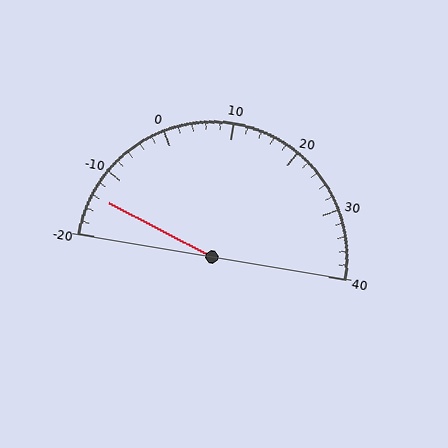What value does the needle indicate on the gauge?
The needle indicates approximately -14.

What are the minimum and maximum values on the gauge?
The gauge ranges from -20 to 40.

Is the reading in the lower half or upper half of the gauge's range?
The reading is in the lower half of the range (-20 to 40).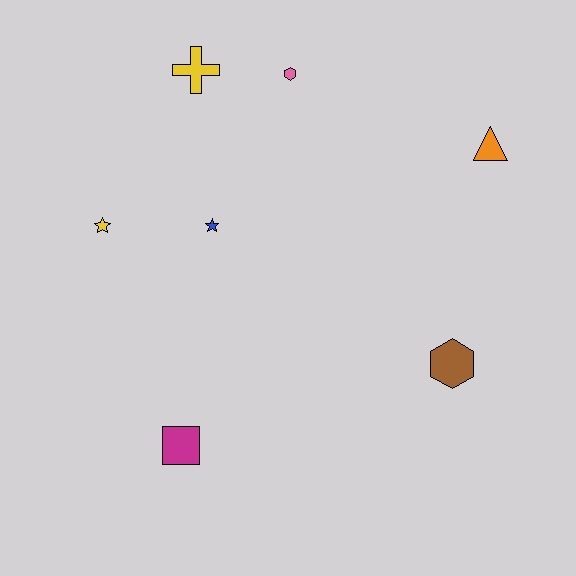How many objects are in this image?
There are 7 objects.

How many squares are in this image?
There is 1 square.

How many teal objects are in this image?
There are no teal objects.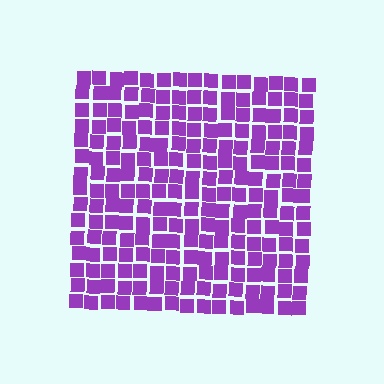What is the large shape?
The large shape is a square.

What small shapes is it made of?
It is made of small squares.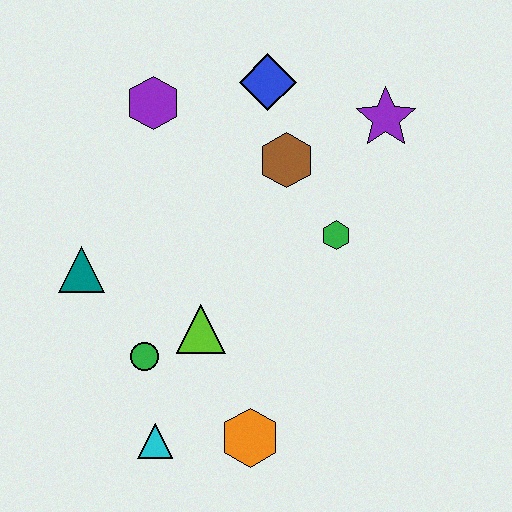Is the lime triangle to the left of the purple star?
Yes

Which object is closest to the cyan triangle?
The green circle is closest to the cyan triangle.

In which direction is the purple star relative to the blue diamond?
The purple star is to the right of the blue diamond.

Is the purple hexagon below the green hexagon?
No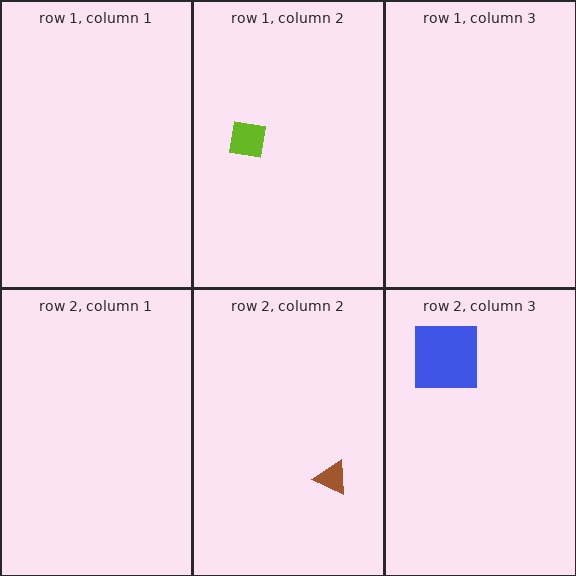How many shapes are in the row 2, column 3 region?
1.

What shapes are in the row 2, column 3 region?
The blue square.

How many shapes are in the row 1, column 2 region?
1.